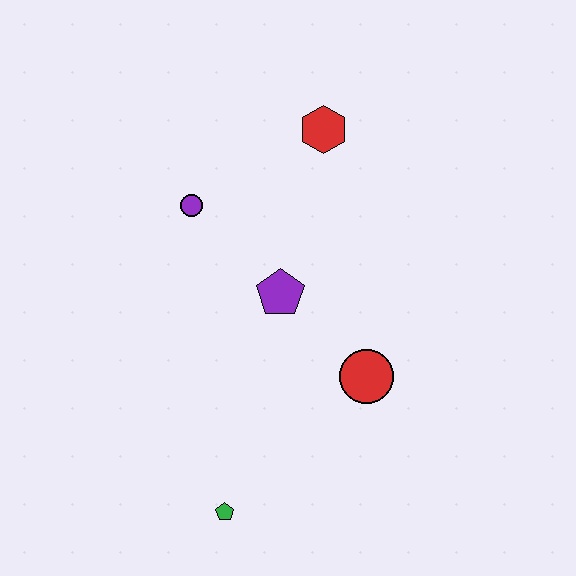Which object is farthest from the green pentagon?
The red hexagon is farthest from the green pentagon.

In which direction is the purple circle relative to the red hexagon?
The purple circle is to the left of the red hexagon.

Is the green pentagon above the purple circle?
No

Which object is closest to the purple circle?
The purple pentagon is closest to the purple circle.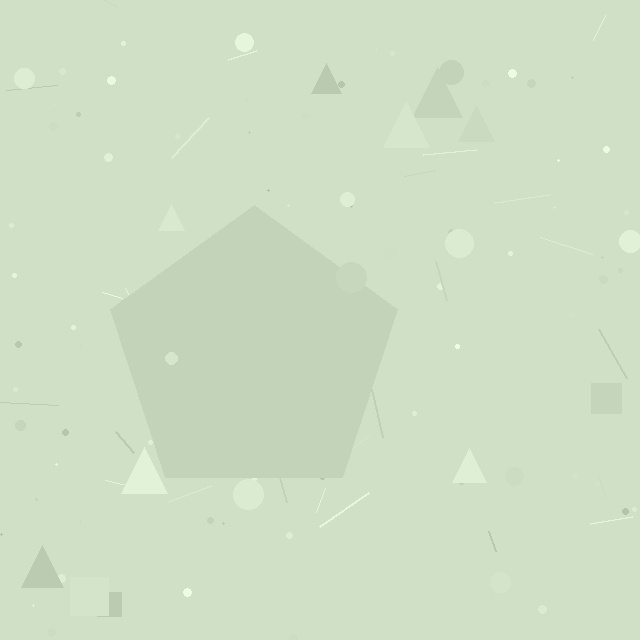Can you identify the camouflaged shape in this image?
The camouflaged shape is a pentagon.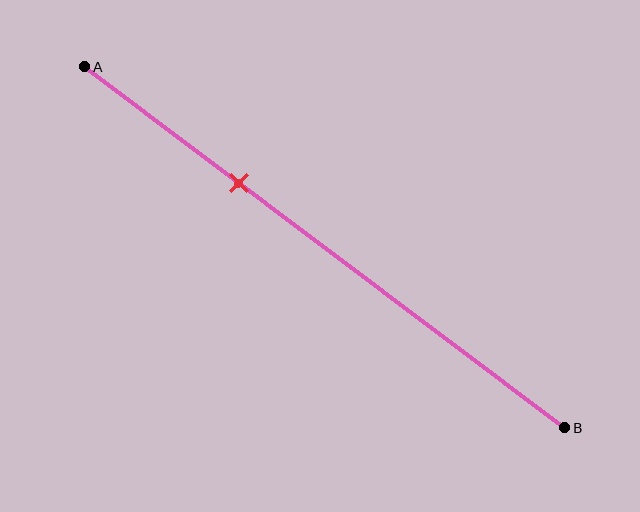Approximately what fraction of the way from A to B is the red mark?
The red mark is approximately 30% of the way from A to B.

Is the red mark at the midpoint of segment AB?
No, the mark is at about 30% from A, not at the 50% midpoint.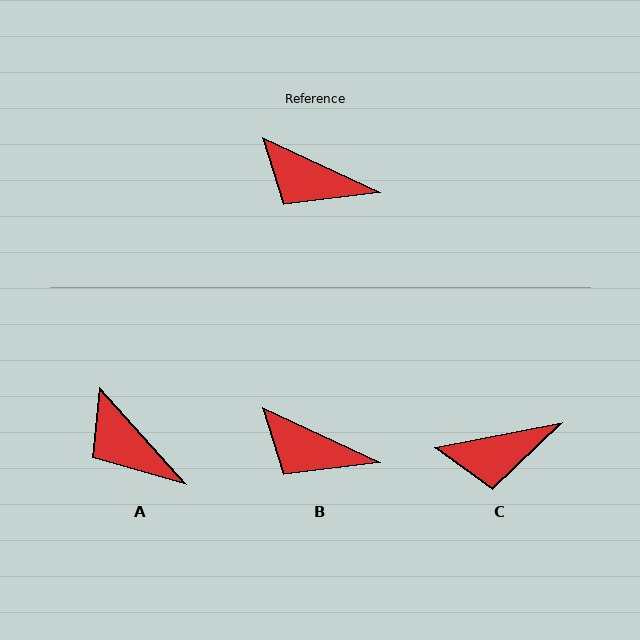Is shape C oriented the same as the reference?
No, it is off by about 36 degrees.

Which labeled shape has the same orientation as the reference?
B.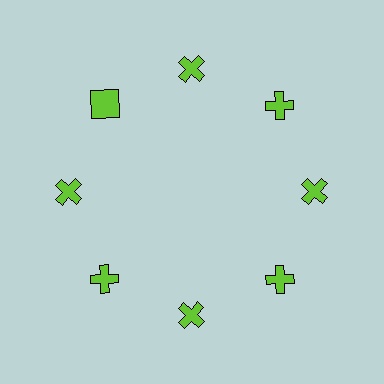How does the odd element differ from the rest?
It has a different shape: square instead of cross.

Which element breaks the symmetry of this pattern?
The lime square at roughly the 10 o'clock position breaks the symmetry. All other shapes are lime crosses.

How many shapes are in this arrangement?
There are 8 shapes arranged in a ring pattern.